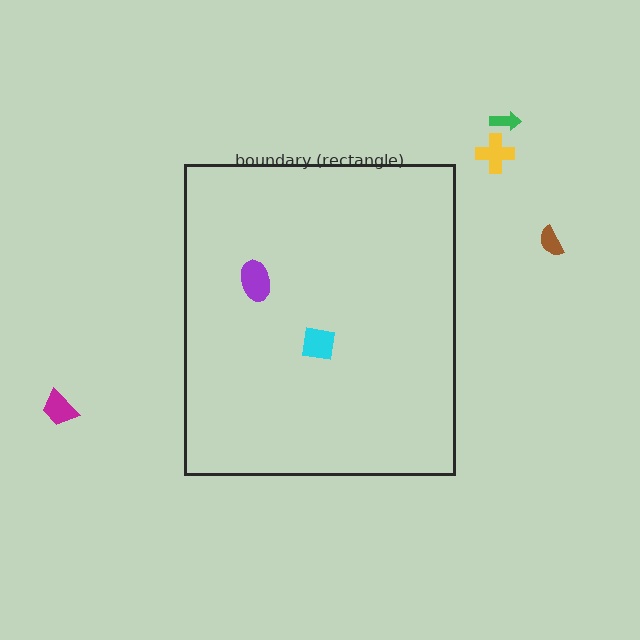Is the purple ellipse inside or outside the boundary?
Inside.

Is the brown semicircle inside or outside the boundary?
Outside.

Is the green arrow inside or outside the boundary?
Outside.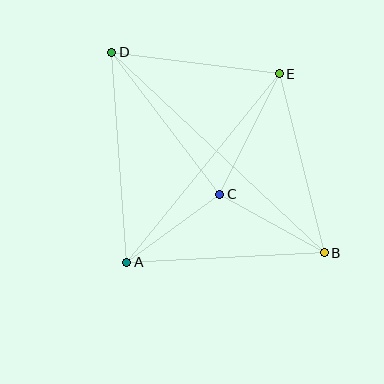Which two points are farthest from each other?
Points B and D are farthest from each other.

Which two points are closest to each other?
Points A and C are closest to each other.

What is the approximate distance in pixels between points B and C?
The distance between B and C is approximately 120 pixels.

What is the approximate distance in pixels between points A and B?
The distance between A and B is approximately 198 pixels.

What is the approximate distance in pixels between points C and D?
The distance between C and D is approximately 178 pixels.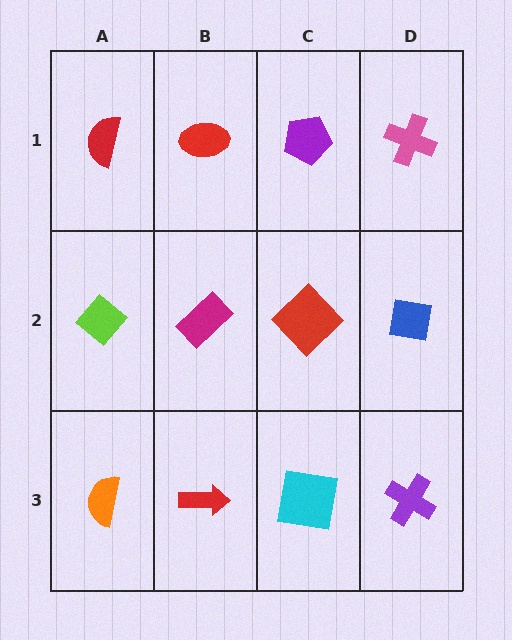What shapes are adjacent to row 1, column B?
A magenta rectangle (row 2, column B), a red semicircle (row 1, column A), a purple pentagon (row 1, column C).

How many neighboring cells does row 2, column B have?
4.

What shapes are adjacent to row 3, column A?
A lime diamond (row 2, column A), a red arrow (row 3, column B).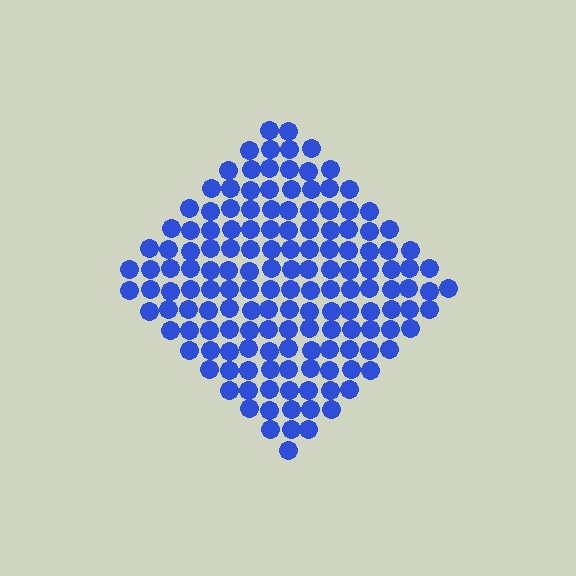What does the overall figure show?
The overall figure shows a diamond.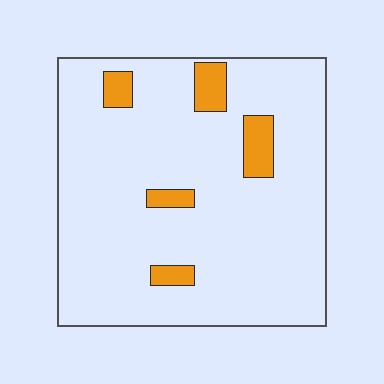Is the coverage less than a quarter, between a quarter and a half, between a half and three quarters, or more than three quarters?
Less than a quarter.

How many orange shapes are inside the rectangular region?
5.